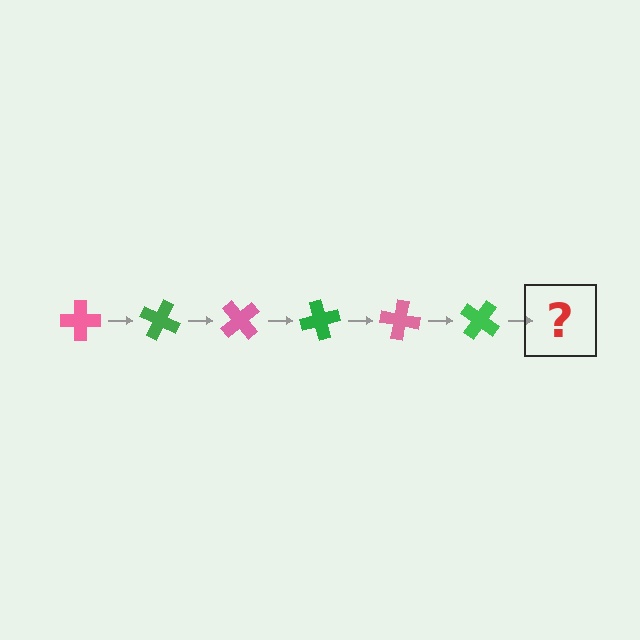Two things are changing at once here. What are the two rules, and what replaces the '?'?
The two rules are that it rotates 25 degrees each step and the color cycles through pink and green. The '?' should be a pink cross, rotated 150 degrees from the start.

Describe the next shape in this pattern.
It should be a pink cross, rotated 150 degrees from the start.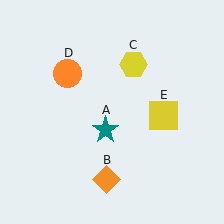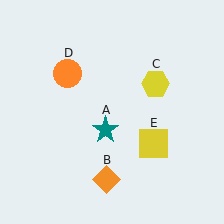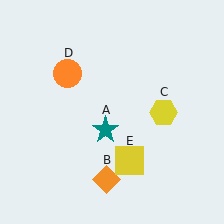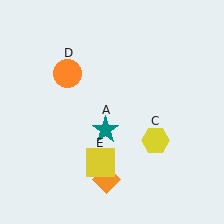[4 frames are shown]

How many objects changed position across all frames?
2 objects changed position: yellow hexagon (object C), yellow square (object E).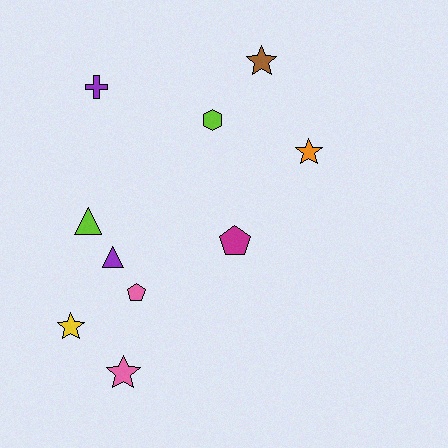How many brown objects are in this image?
There is 1 brown object.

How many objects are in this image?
There are 10 objects.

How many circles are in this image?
There are no circles.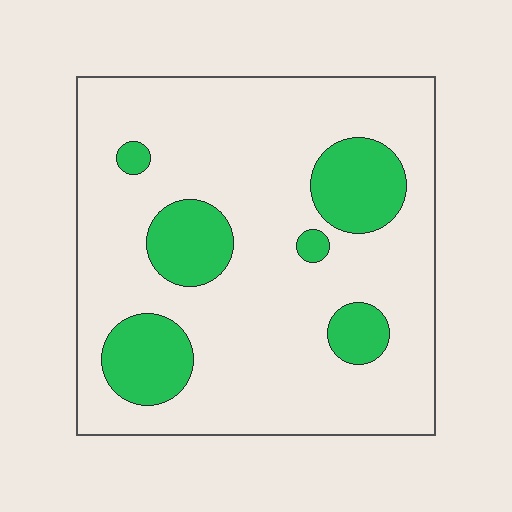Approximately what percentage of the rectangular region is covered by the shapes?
Approximately 20%.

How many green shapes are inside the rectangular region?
6.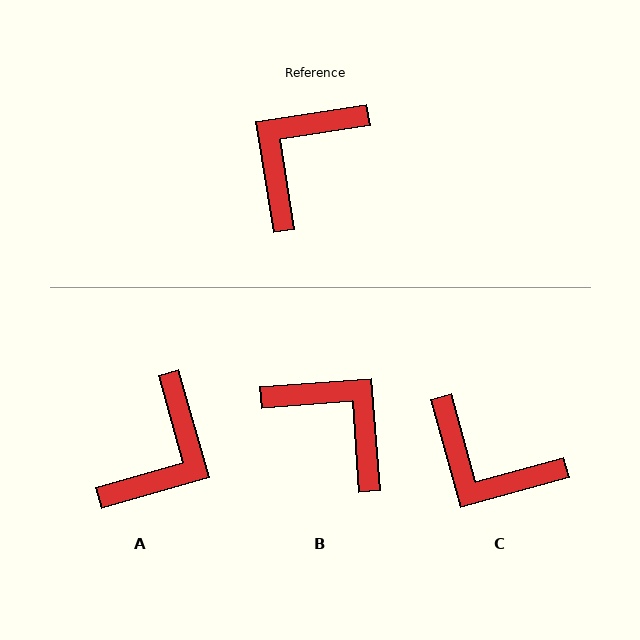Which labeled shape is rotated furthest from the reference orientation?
A, about 173 degrees away.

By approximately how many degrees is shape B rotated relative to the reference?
Approximately 95 degrees clockwise.